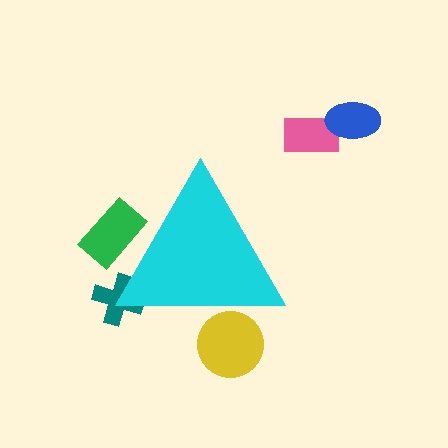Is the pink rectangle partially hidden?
No, the pink rectangle is fully visible.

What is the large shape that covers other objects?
A cyan triangle.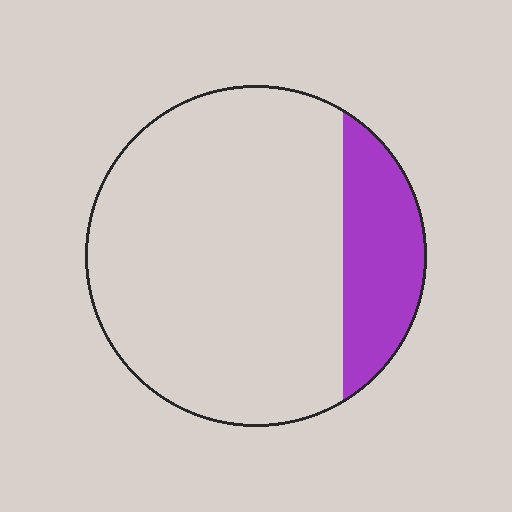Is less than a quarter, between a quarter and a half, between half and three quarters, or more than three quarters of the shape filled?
Less than a quarter.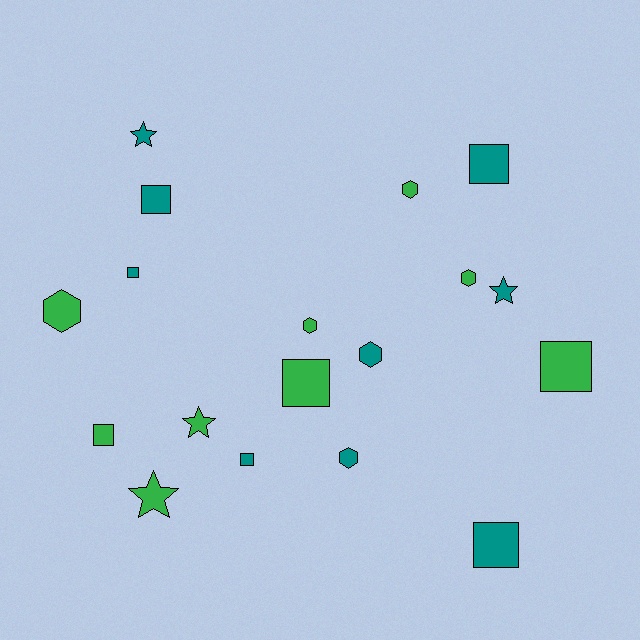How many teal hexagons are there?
There are 2 teal hexagons.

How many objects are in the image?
There are 18 objects.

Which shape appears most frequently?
Square, with 8 objects.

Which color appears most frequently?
Green, with 9 objects.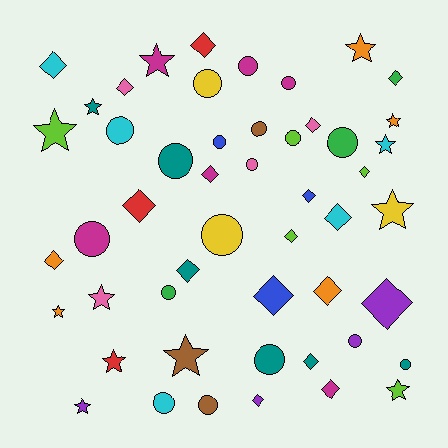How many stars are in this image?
There are 13 stars.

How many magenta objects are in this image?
There are 6 magenta objects.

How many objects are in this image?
There are 50 objects.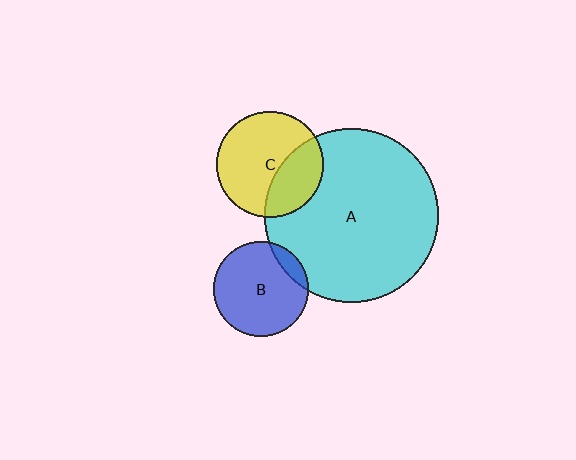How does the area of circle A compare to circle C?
Approximately 2.7 times.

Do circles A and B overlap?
Yes.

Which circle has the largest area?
Circle A (cyan).